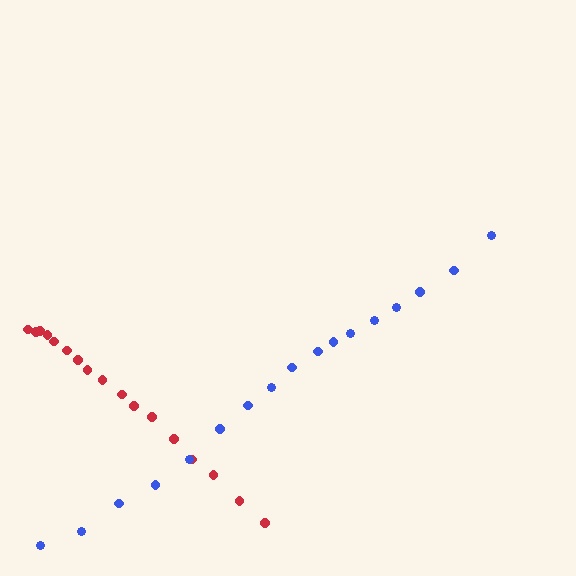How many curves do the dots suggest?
There are 2 distinct paths.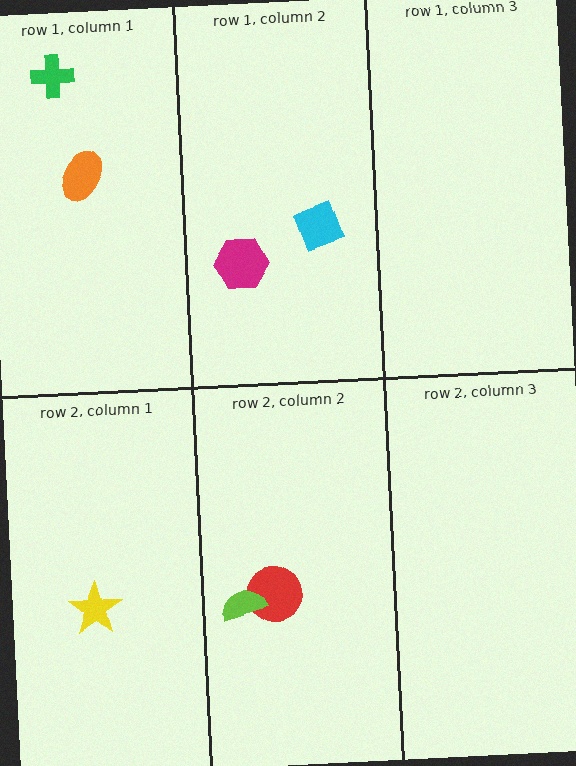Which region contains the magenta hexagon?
The row 1, column 2 region.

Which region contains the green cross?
The row 1, column 1 region.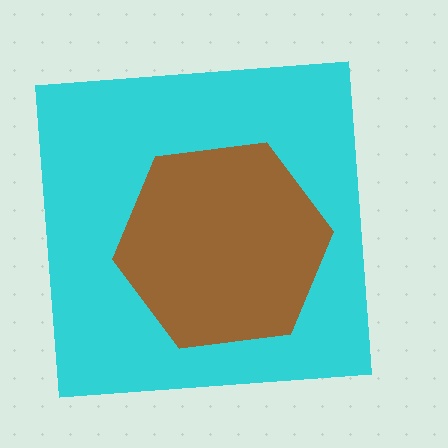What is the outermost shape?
The cyan square.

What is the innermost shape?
The brown hexagon.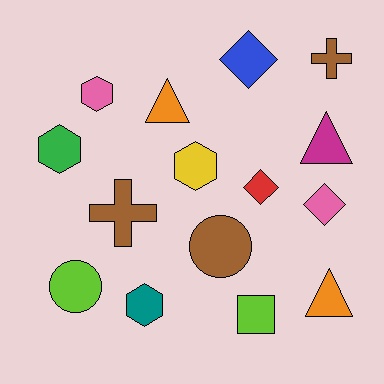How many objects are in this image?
There are 15 objects.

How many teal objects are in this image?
There is 1 teal object.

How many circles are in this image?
There are 2 circles.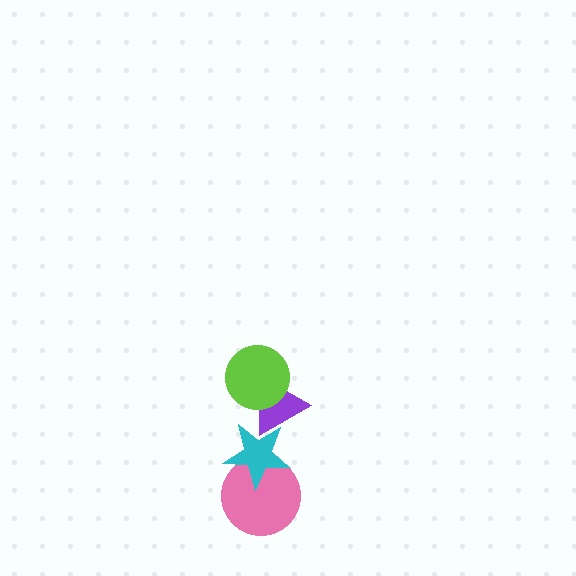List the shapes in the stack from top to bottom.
From top to bottom: the lime circle, the purple triangle, the cyan star, the pink circle.